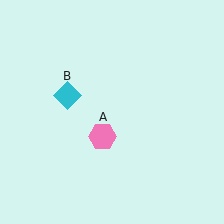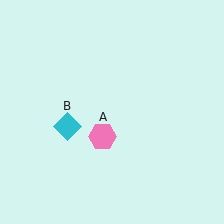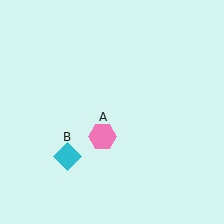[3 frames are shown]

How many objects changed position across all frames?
1 object changed position: cyan diamond (object B).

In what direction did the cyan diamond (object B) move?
The cyan diamond (object B) moved down.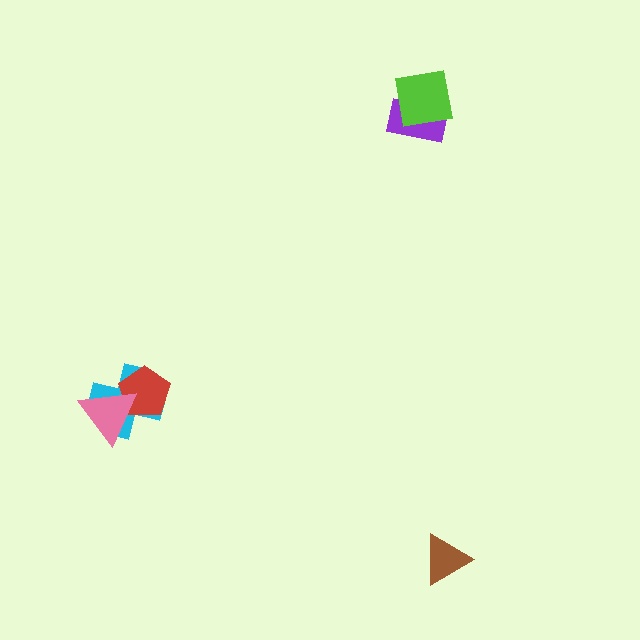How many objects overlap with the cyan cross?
2 objects overlap with the cyan cross.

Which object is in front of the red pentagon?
The pink triangle is in front of the red pentagon.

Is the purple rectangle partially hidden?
Yes, it is partially covered by another shape.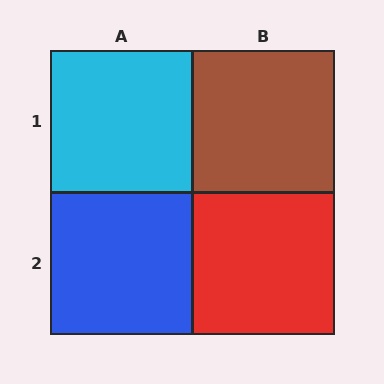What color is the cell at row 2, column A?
Blue.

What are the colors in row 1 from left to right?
Cyan, brown.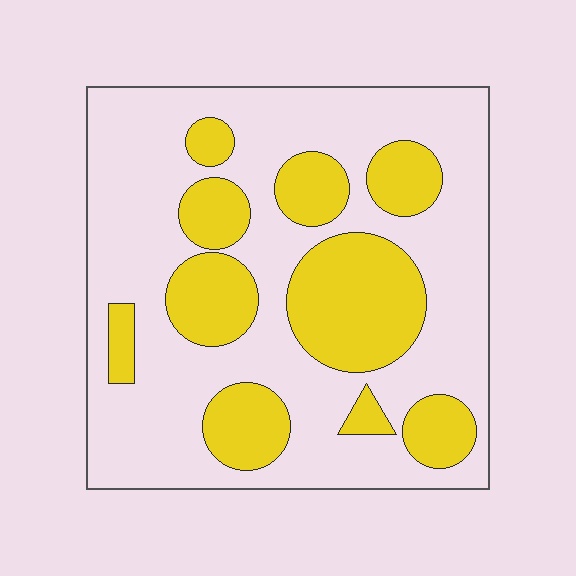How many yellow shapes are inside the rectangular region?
10.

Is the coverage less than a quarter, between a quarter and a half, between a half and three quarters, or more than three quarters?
Between a quarter and a half.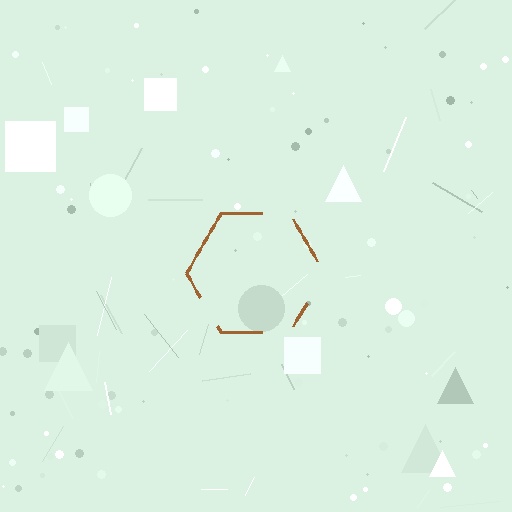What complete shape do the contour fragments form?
The contour fragments form a hexagon.